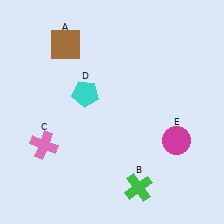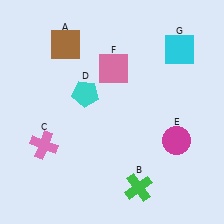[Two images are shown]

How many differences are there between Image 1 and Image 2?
There are 2 differences between the two images.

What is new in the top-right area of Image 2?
A pink square (F) was added in the top-right area of Image 2.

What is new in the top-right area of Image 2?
A cyan square (G) was added in the top-right area of Image 2.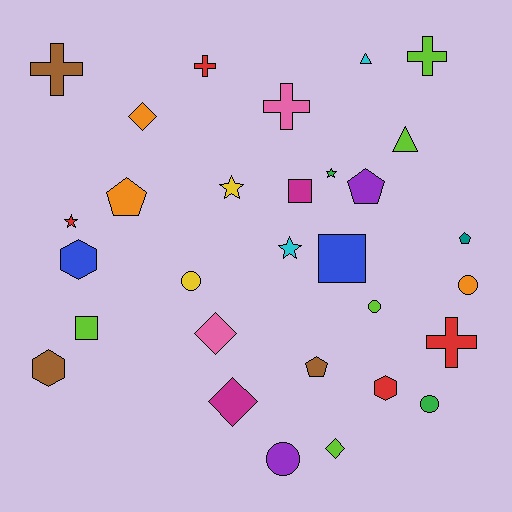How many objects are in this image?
There are 30 objects.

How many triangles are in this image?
There are 2 triangles.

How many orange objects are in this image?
There are 3 orange objects.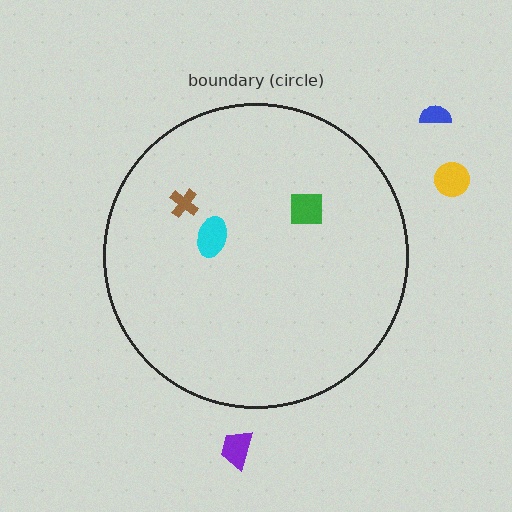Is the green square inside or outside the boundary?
Inside.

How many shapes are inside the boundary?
3 inside, 3 outside.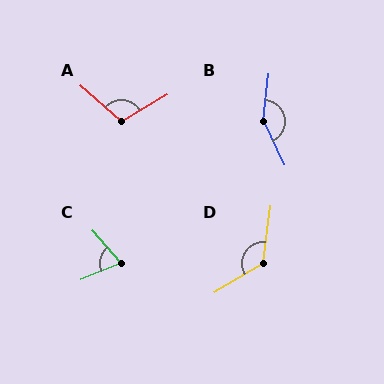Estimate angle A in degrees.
Approximately 109 degrees.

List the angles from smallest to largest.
C (71°), A (109°), D (128°), B (148°).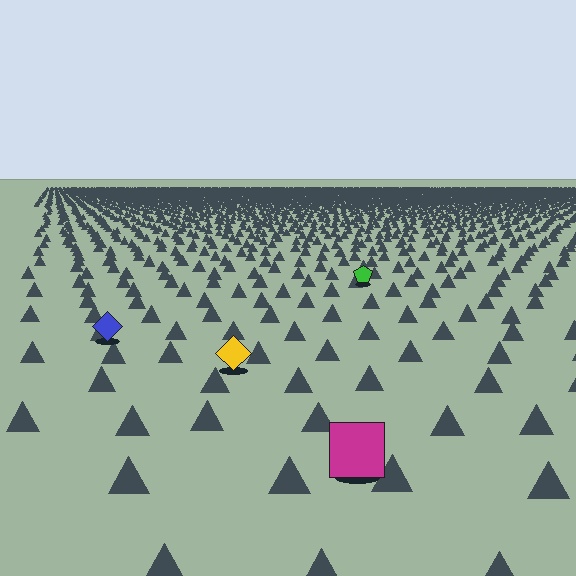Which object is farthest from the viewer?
The green pentagon is farthest from the viewer. It appears smaller and the ground texture around it is denser.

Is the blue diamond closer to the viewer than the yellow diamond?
No. The yellow diamond is closer — you can tell from the texture gradient: the ground texture is coarser near it.